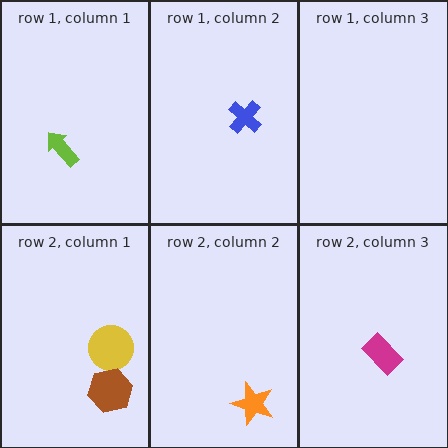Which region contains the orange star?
The row 2, column 2 region.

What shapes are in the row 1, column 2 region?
The blue cross.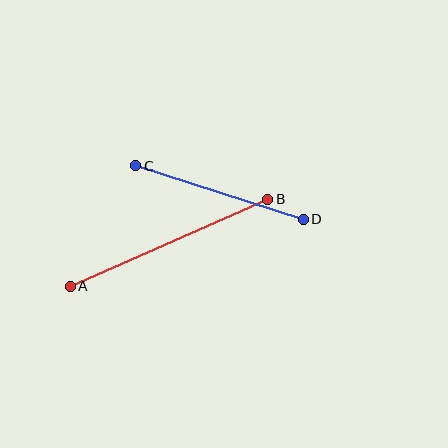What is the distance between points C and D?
The distance is approximately 176 pixels.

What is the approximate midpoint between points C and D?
The midpoint is at approximately (219, 193) pixels.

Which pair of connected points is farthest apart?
Points A and B are farthest apart.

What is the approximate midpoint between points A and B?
The midpoint is at approximately (169, 243) pixels.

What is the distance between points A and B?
The distance is approximately 216 pixels.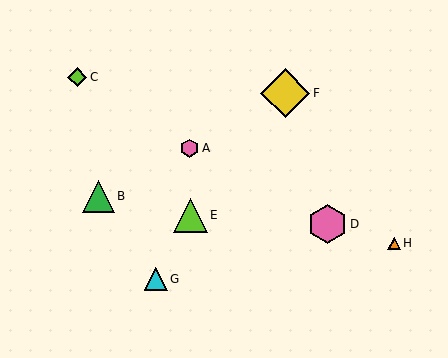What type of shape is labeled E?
Shape E is a lime triangle.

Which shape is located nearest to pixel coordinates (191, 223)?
The lime triangle (labeled E) at (190, 215) is nearest to that location.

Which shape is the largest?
The yellow diamond (labeled F) is the largest.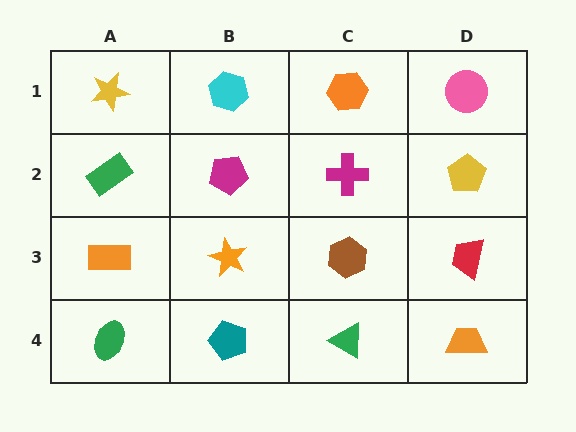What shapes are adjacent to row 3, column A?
A green rectangle (row 2, column A), a green ellipse (row 4, column A), an orange star (row 3, column B).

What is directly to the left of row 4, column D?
A green triangle.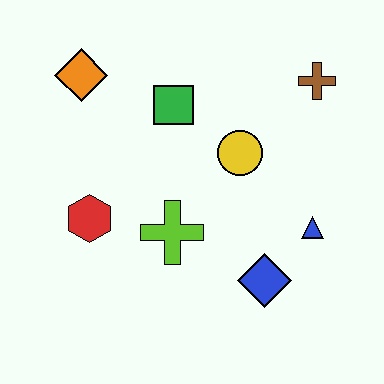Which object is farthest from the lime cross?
The brown cross is farthest from the lime cross.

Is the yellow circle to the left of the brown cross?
Yes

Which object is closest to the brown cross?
The yellow circle is closest to the brown cross.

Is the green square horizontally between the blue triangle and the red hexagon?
Yes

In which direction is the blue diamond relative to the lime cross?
The blue diamond is to the right of the lime cross.